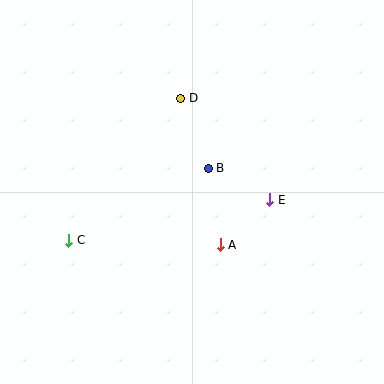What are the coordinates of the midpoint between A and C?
The midpoint between A and C is at (145, 242).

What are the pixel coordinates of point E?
Point E is at (270, 200).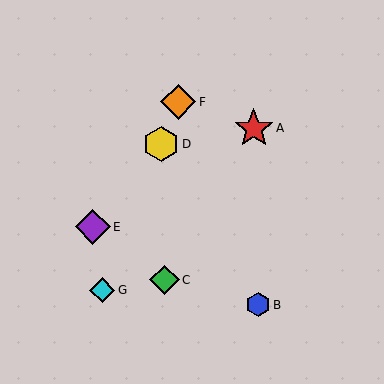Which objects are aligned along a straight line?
Objects D, F, G are aligned along a straight line.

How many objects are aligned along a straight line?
3 objects (D, F, G) are aligned along a straight line.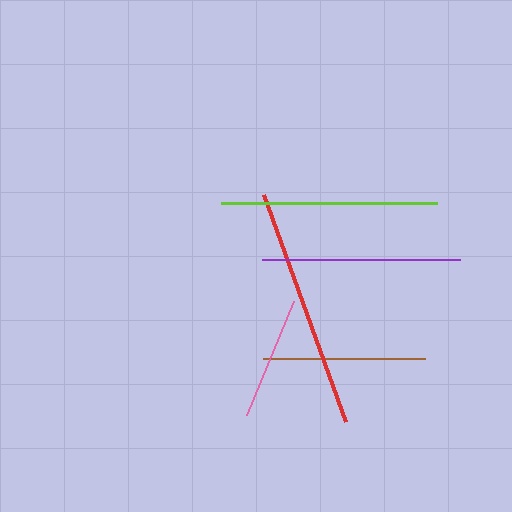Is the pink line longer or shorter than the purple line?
The purple line is longer than the pink line.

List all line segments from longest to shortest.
From longest to shortest: red, lime, purple, brown, pink.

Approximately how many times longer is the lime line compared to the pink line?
The lime line is approximately 1.8 times the length of the pink line.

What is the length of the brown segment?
The brown segment is approximately 162 pixels long.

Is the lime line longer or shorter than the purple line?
The lime line is longer than the purple line.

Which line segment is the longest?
The red line is the longest at approximately 241 pixels.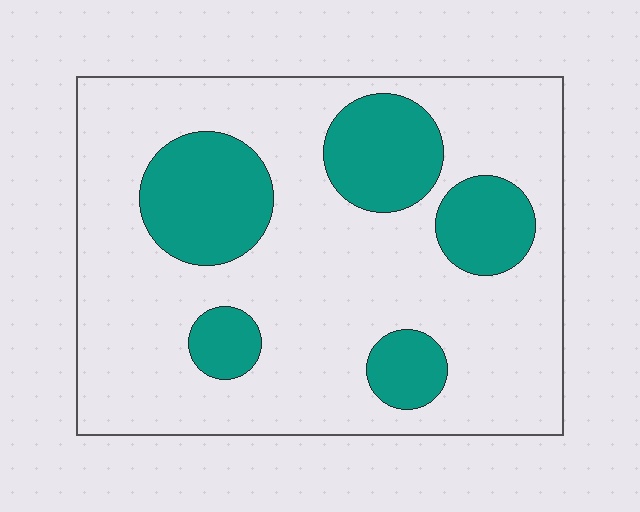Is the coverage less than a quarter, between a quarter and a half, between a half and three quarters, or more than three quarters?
Less than a quarter.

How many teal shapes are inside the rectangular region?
5.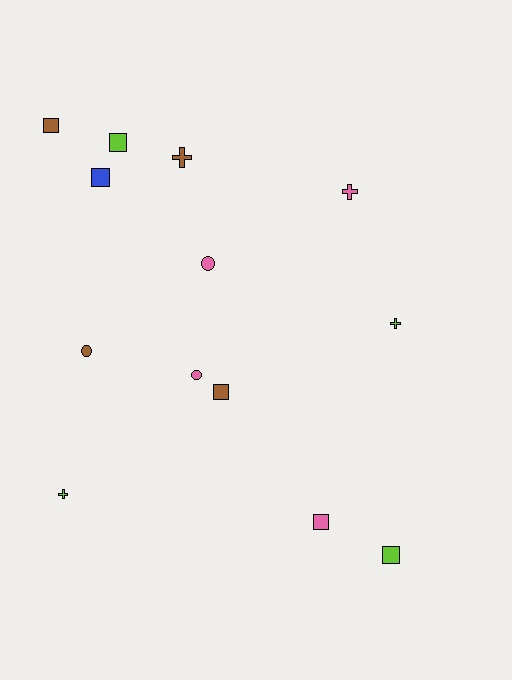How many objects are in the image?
There are 13 objects.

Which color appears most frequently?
Pink, with 4 objects.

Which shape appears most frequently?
Square, with 6 objects.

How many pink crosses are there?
There is 1 pink cross.